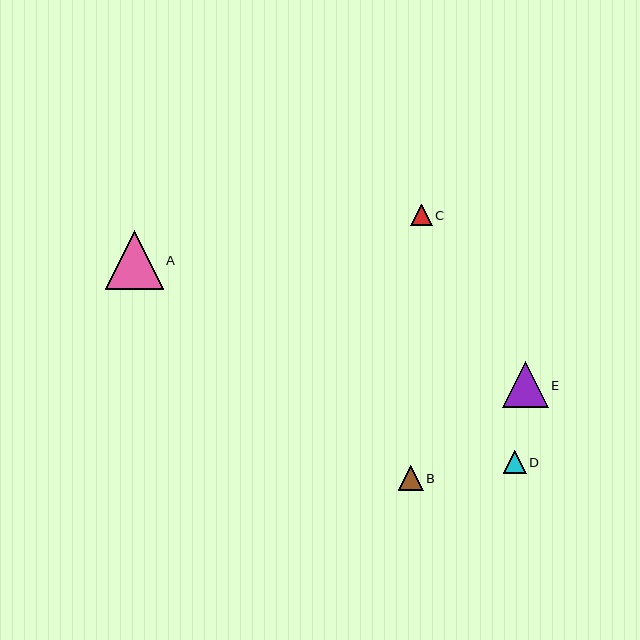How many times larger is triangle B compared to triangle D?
Triangle B is approximately 1.1 times the size of triangle D.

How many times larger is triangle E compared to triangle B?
Triangle E is approximately 1.8 times the size of triangle B.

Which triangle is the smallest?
Triangle C is the smallest with a size of approximately 21 pixels.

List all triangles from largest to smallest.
From largest to smallest: A, E, B, D, C.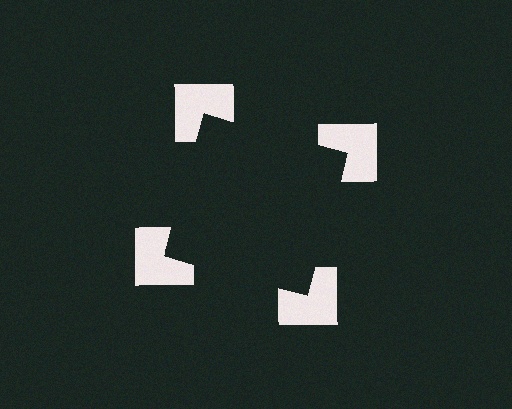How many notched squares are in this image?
There are 4 — one at each vertex of the illusory square.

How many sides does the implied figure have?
4 sides.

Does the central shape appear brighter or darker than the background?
It typically appears slightly darker than the background, even though no actual brightness change is drawn.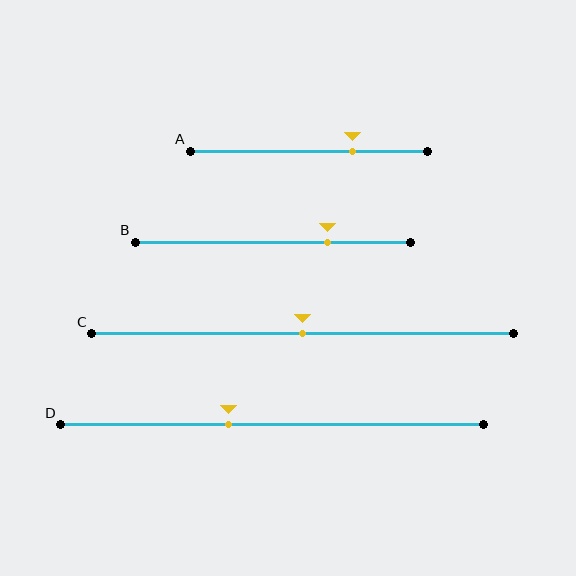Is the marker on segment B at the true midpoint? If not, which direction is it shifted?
No, the marker on segment B is shifted to the right by about 20% of the segment length.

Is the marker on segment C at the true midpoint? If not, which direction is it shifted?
Yes, the marker on segment C is at the true midpoint.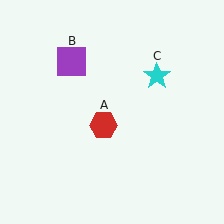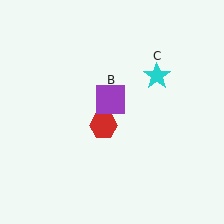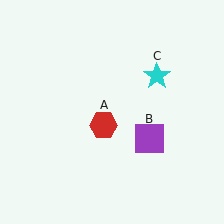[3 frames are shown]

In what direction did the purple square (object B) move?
The purple square (object B) moved down and to the right.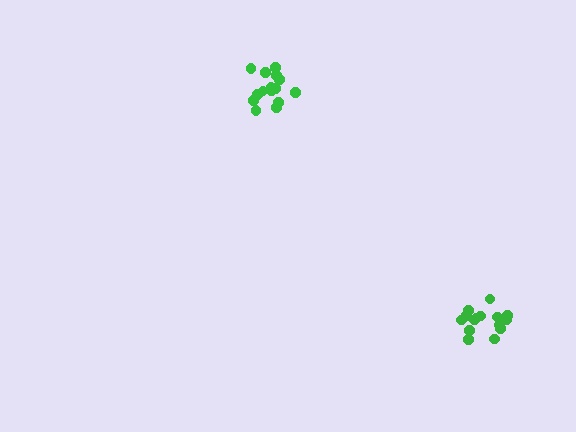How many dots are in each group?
Group 1: 16 dots, Group 2: 16 dots (32 total).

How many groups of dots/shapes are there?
There are 2 groups.